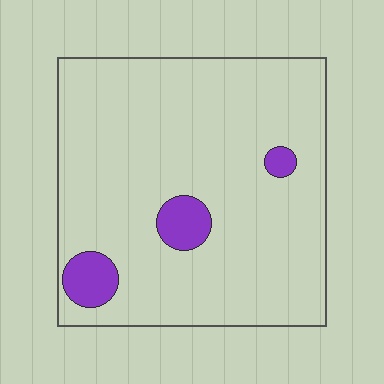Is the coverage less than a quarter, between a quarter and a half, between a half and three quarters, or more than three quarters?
Less than a quarter.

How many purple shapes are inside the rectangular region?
3.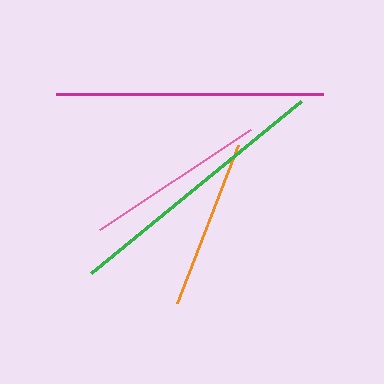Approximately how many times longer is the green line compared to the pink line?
The green line is approximately 1.5 times the length of the pink line.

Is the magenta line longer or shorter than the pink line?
The magenta line is longer than the pink line.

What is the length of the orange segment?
The orange segment is approximately 169 pixels long.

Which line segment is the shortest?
The orange line is the shortest at approximately 169 pixels.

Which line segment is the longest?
The green line is the longest at approximately 272 pixels.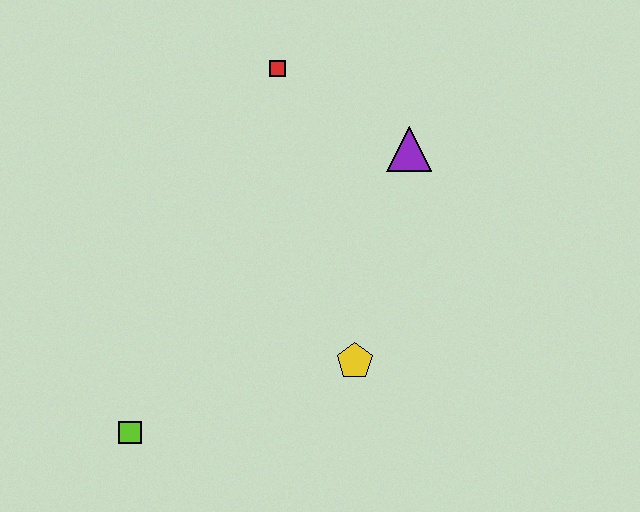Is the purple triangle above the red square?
No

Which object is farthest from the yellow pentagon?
The red square is farthest from the yellow pentagon.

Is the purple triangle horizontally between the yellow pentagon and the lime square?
No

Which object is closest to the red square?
The purple triangle is closest to the red square.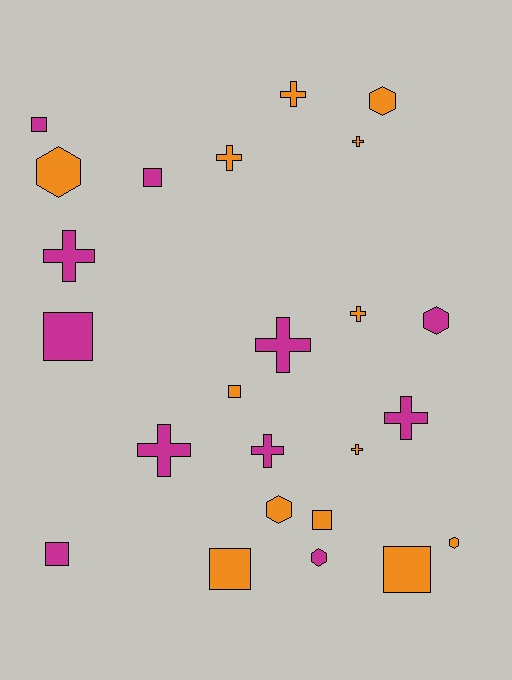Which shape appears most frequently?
Cross, with 10 objects.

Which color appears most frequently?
Orange, with 13 objects.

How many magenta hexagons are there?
There are 2 magenta hexagons.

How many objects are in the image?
There are 24 objects.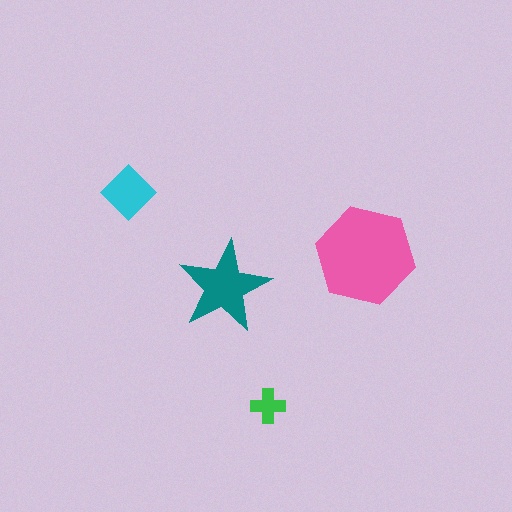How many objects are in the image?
There are 4 objects in the image.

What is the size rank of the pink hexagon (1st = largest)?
1st.